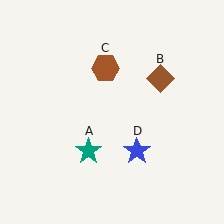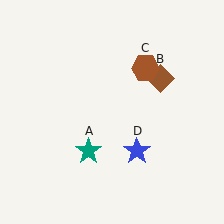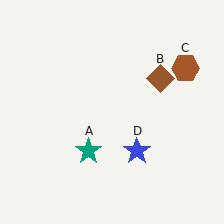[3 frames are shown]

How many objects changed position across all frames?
1 object changed position: brown hexagon (object C).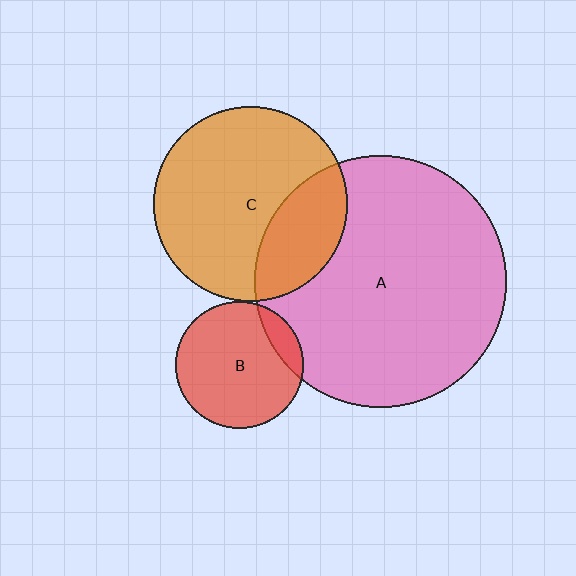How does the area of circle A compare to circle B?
Approximately 3.9 times.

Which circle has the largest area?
Circle A (pink).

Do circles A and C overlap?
Yes.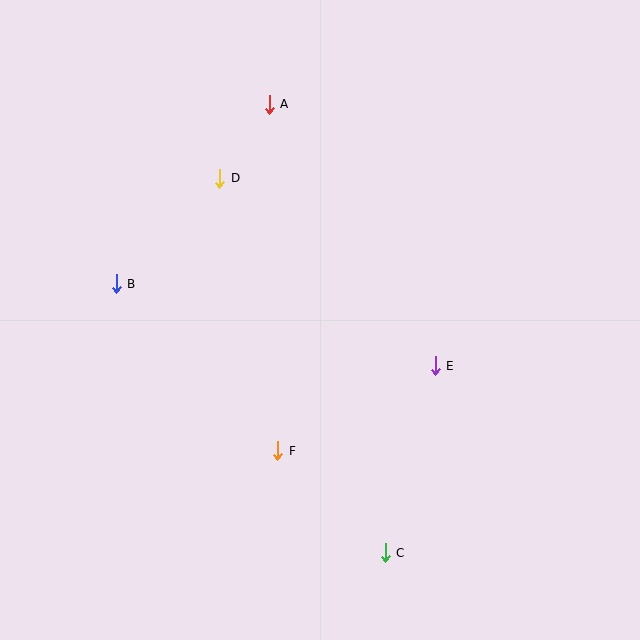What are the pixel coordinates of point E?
Point E is at (435, 366).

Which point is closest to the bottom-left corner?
Point F is closest to the bottom-left corner.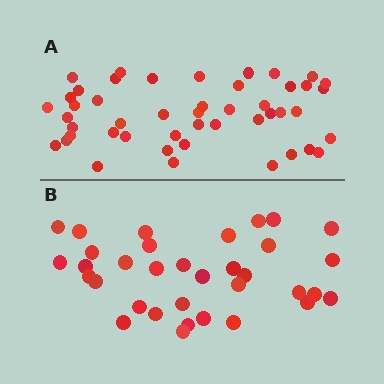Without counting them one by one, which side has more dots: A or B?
Region A (the top region) has more dots.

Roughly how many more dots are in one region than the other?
Region A has approximately 15 more dots than region B.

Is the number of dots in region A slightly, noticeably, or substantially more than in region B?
Region A has noticeably more, but not dramatically so. The ratio is roughly 1.4 to 1.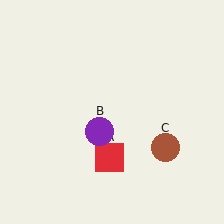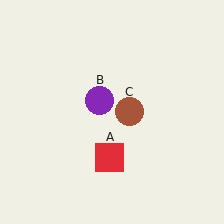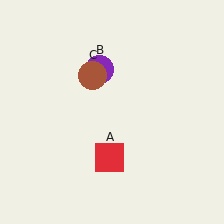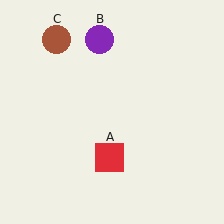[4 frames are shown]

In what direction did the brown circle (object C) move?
The brown circle (object C) moved up and to the left.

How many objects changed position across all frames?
2 objects changed position: purple circle (object B), brown circle (object C).